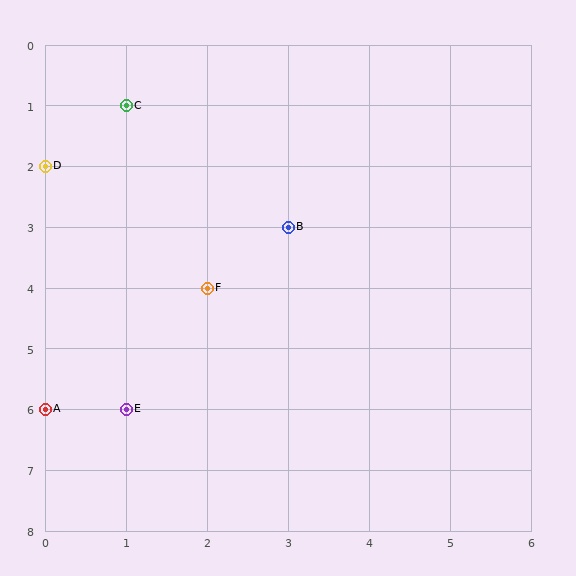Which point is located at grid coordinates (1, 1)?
Point C is at (1, 1).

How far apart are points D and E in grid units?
Points D and E are 1 column and 4 rows apart (about 4.1 grid units diagonally).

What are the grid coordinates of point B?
Point B is at grid coordinates (3, 3).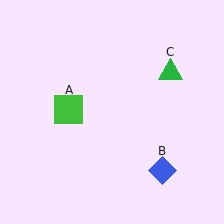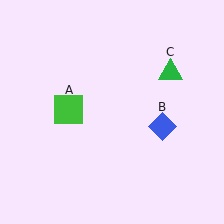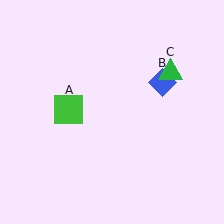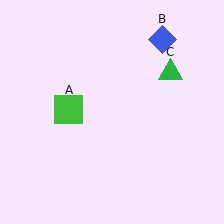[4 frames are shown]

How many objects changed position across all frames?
1 object changed position: blue diamond (object B).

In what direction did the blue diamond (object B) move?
The blue diamond (object B) moved up.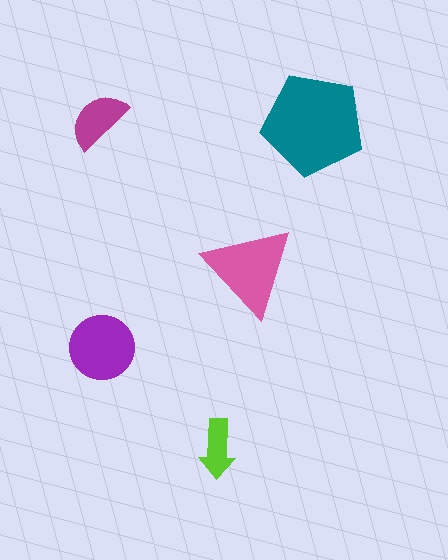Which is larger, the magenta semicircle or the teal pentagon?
The teal pentagon.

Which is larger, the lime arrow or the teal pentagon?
The teal pentagon.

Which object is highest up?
The magenta semicircle is topmost.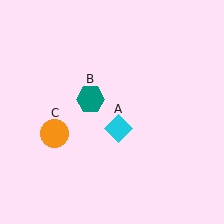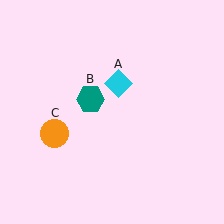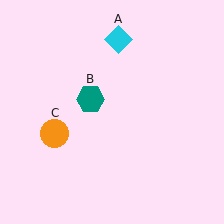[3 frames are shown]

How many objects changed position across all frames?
1 object changed position: cyan diamond (object A).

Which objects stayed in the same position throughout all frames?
Teal hexagon (object B) and orange circle (object C) remained stationary.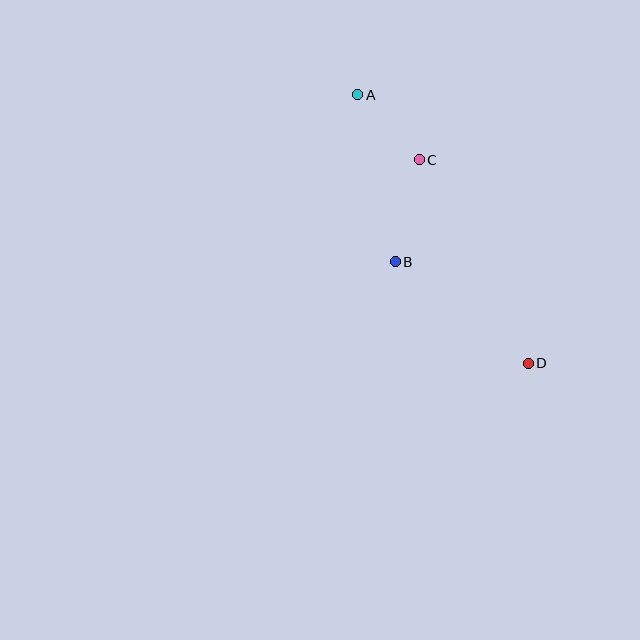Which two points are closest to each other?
Points A and C are closest to each other.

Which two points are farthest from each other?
Points A and D are farthest from each other.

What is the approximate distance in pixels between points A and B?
The distance between A and B is approximately 171 pixels.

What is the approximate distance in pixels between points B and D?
The distance between B and D is approximately 167 pixels.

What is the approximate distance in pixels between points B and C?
The distance between B and C is approximately 105 pixels.